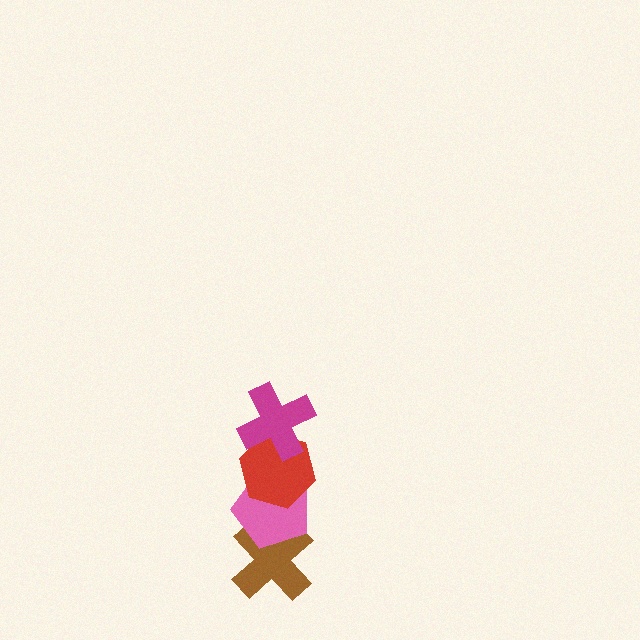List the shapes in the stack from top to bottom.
From top to bottom: the magenta cross, the red hexagon, the pink pentagon, the brown cross.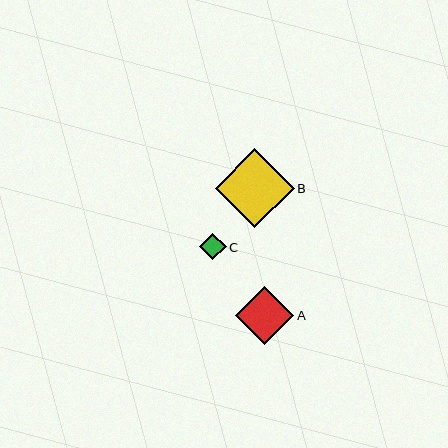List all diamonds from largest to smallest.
From largest to smallest: B, A, C.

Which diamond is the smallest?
Diamond C is the smallest with a size of approximately 27 pixels.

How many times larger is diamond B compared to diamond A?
Diamond B is approximately 1.4 times the size of diamond A.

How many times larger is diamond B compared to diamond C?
Diamond B is approximately 2.9 times the size of diamond C.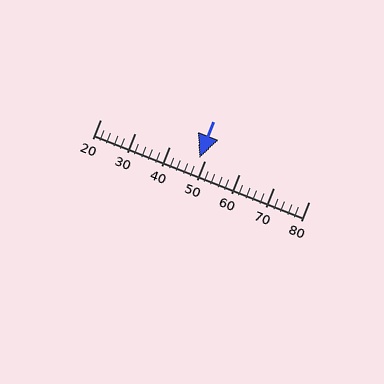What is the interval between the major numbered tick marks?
The major tick marks are spaced 10 units apart.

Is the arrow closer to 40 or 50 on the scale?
The arrow is closer to 50.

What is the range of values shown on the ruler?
The ruler shows values from 20 to 80.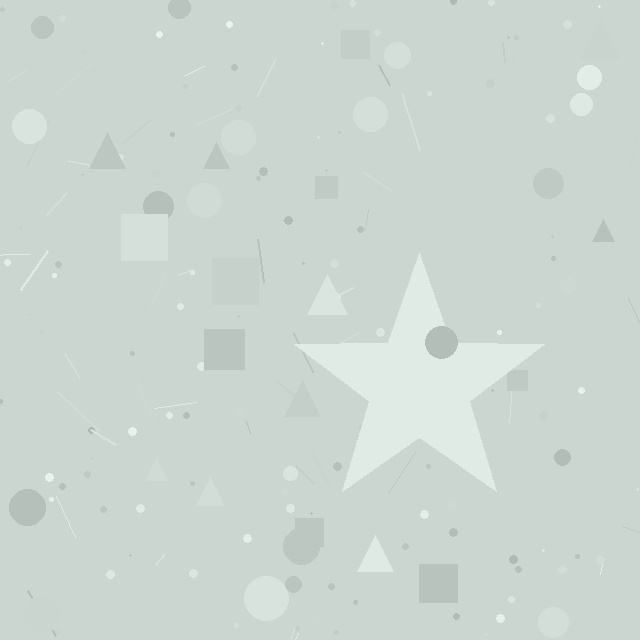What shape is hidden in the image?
A star is hidden in the image.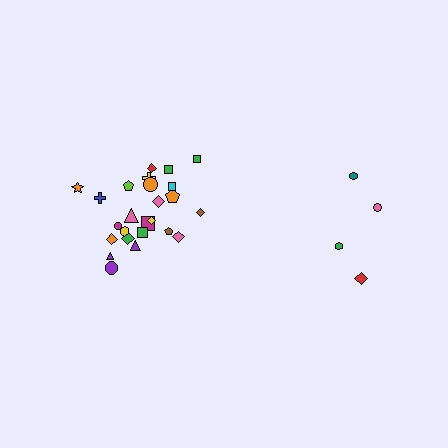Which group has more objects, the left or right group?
The left group.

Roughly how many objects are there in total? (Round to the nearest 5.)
Roughly 30 objects in total.